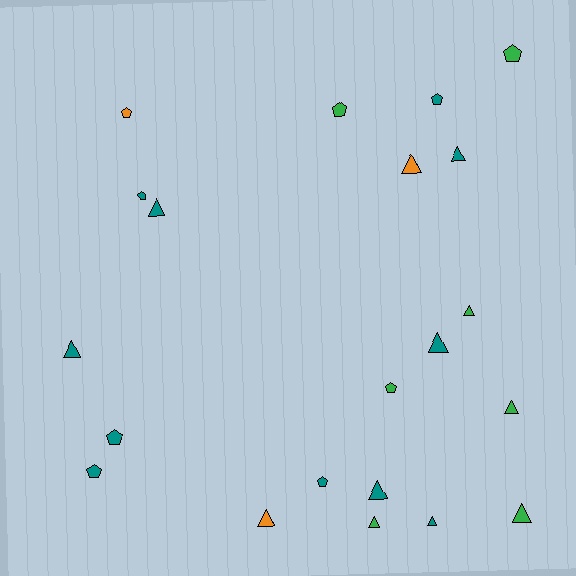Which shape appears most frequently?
Triangle, with 12 objects.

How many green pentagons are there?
There are 3 green pentagons.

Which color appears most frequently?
Teal, with 11 objects.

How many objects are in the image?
There are 21 objects.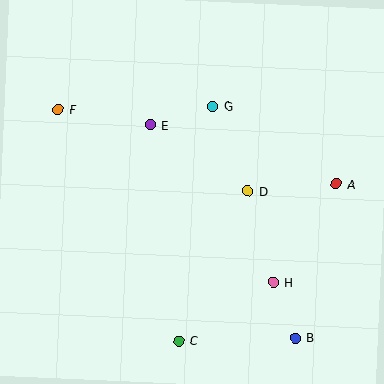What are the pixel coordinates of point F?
Point F is at (58, 110).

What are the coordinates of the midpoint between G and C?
The midpoint between G and C is at (196, 223).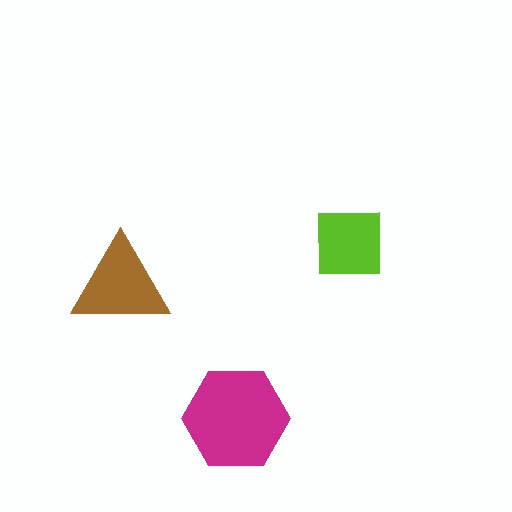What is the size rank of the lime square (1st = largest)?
3rd.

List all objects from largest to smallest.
The magenta hexagon, the brown triangle, the lime square.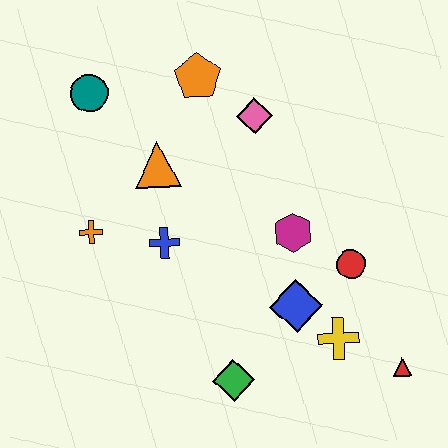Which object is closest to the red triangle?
The yellow cross is closest to the red triangle.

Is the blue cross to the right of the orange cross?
Yes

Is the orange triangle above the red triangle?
Yes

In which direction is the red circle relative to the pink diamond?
The red circle is below the pink diamond.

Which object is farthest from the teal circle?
The red triangle is farthest from the teal circle.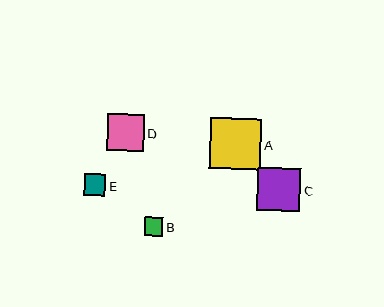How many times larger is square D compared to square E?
Square D is approximately 1.7 times the size of square E.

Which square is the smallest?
Square B is the smallest with a size of approximately 19 pixels.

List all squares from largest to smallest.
From largest to smallest: A, C, D, E, B.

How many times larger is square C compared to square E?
Square C is approximately 2.0 times the size of square E.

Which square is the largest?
Square A is the largest with a size of approximately 51 pixels.